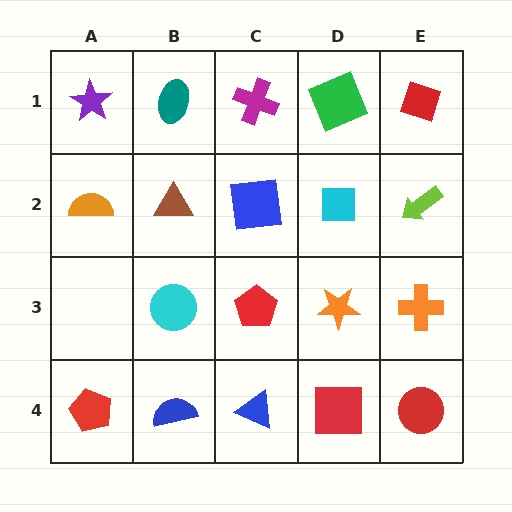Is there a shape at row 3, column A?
No, that cell is empty.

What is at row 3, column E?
An orange cross.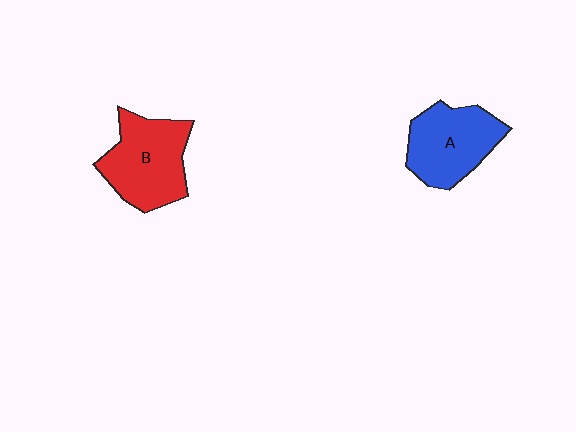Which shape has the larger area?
Shape B (red).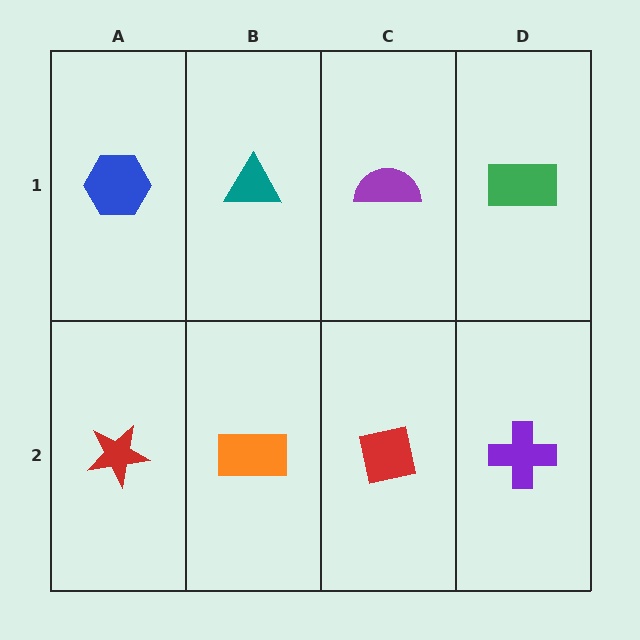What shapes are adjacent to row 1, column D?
A purple cross (row 2, column D), a purple semicircle (row 1, column C).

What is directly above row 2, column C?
A purple semicircle.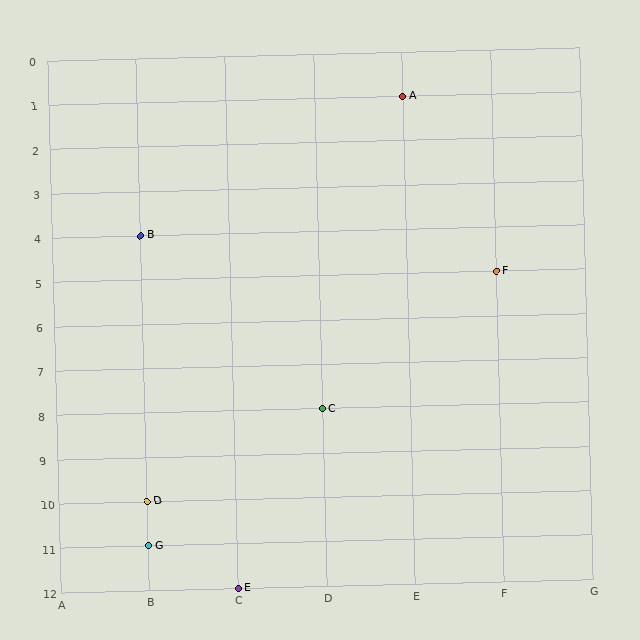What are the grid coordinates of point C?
Point C is at grid coordinates (D, 8).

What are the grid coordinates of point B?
Point B is at grid coordinates (B, 4).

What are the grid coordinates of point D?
Point D is at grid coordinates (B, 10).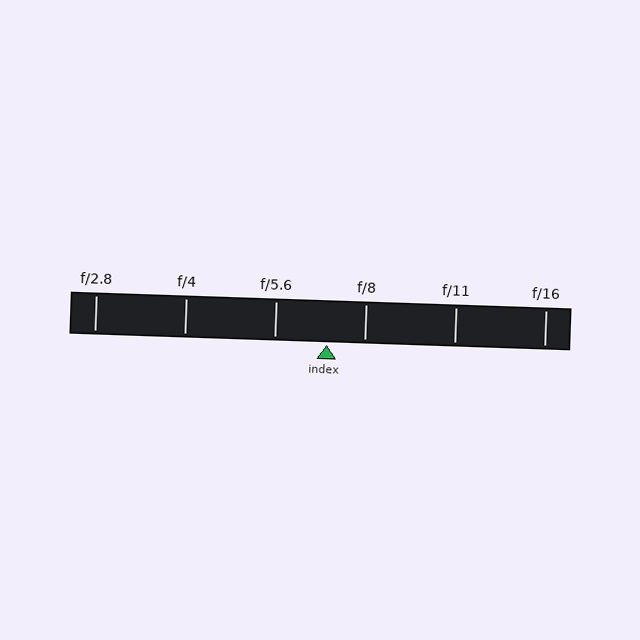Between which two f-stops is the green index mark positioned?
The index mark is between f/5.6 and f/8.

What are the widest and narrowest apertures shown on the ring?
The widest aperture shown is f/2.8 and the narrowest is f/16.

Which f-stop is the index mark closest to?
The index mark is closest to f/8.